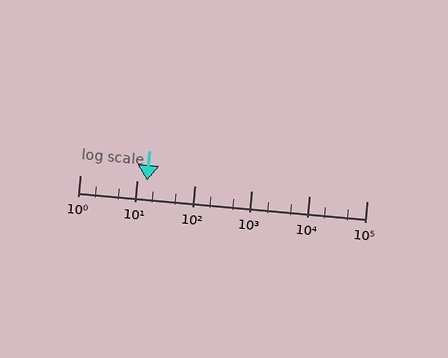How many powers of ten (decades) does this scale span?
The scale spans 5 decades, from 1 to 100000.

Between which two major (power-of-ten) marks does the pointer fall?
The pointer is between 10 and 100.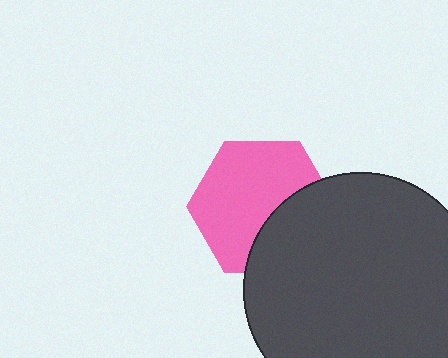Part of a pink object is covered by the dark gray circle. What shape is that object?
It is a hexagon.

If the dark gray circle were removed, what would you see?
You would see the complete pink hexagon.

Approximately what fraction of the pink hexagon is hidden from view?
Roughly 34% of the pink hexagon is hidden behind the dark gray circle.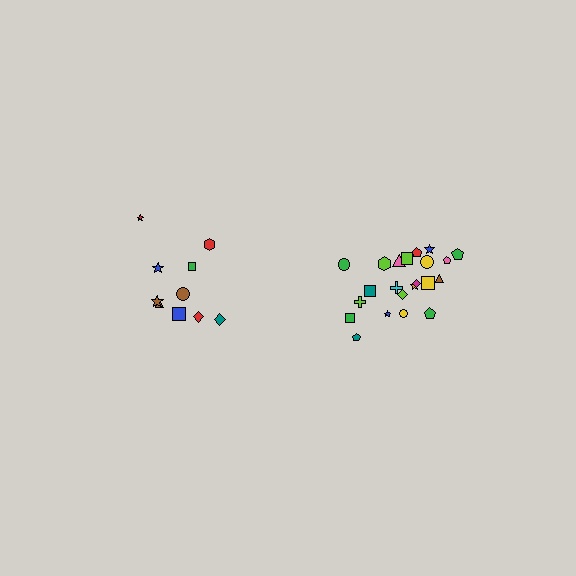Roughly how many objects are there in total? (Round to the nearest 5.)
Roughly 30 objects in total.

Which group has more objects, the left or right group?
The right group.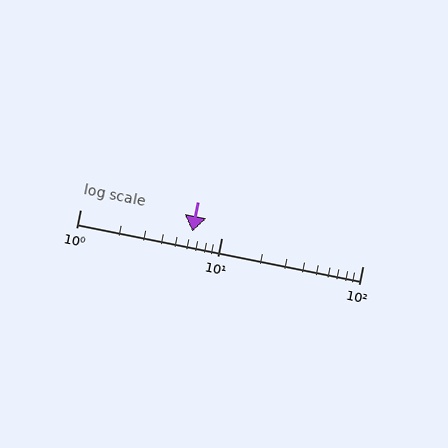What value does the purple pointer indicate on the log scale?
The pointer indicates approximately 6.2.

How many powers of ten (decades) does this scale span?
The scale spans 2 decades, from 1 to 100.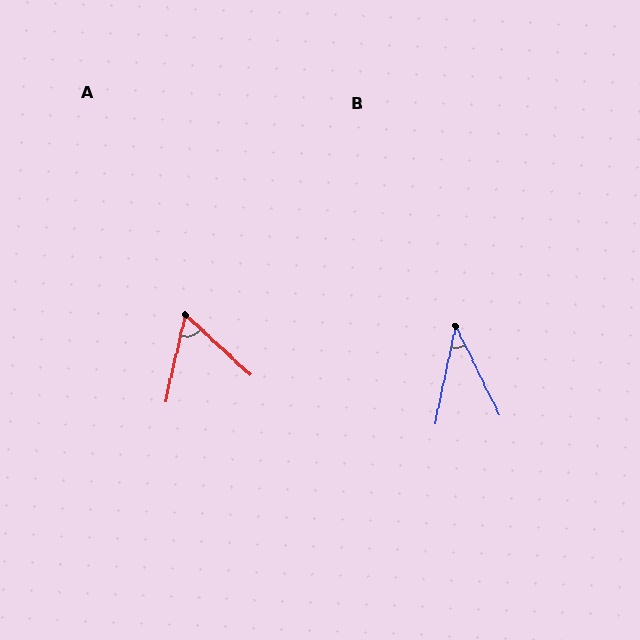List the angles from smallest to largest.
B (39°), A (61°).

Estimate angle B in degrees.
Approximately 39 degrees.